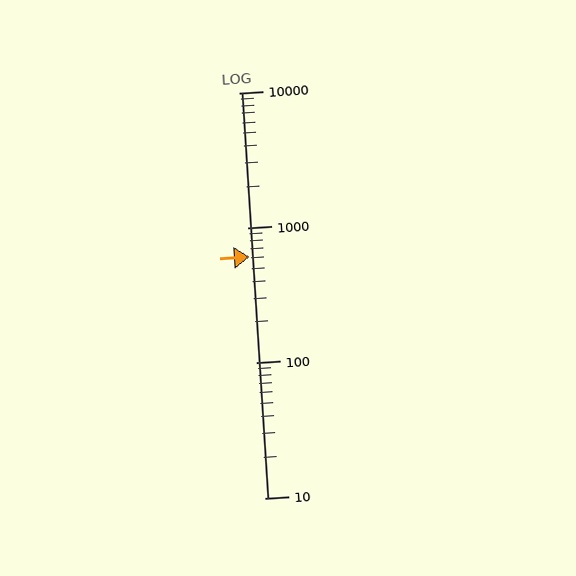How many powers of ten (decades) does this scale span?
The scale spans 3 decades, from 10 to 10000.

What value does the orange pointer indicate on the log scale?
The pointer indicates approximately 610.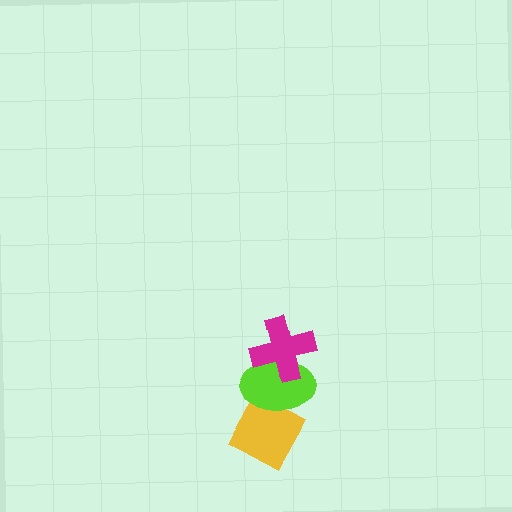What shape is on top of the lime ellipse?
The magenta cross is on top of the lime ellipse.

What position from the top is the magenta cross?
The magenta cross is 1st from the top.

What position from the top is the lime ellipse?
The lime ellipse is 2nd from the top.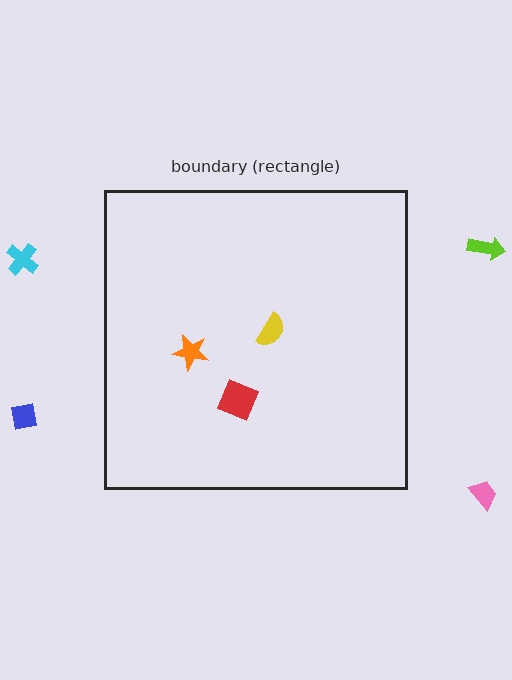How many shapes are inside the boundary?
3 inside, 4 outside.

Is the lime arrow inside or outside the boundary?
Outside.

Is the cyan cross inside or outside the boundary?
Outside.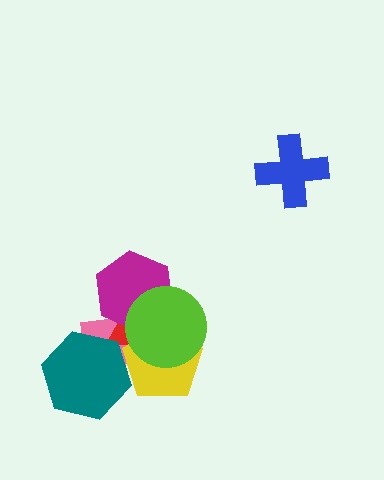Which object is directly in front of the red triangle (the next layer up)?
The yellow pentagon is directly in front of the red triangle.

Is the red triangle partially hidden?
Yes, it is partially covered by another shape.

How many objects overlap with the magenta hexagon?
3 objects overlap with the magenta hexagon.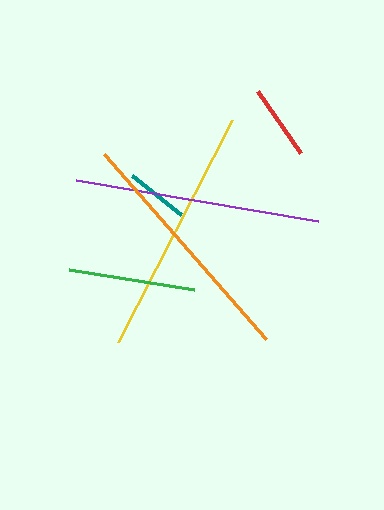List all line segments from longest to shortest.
From longest to shortest: yellow, orange, purple, green, red, teal.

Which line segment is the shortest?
The teal line is the shortest at approximately 63 pixels.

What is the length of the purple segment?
The purple segment is approximately 246 pixels long.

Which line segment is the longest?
The yellow line is the longest at approximately 250 pixels.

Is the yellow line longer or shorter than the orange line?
The yellow line is longer than the orange line.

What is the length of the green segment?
The green segment is approximately 126 pixels long.